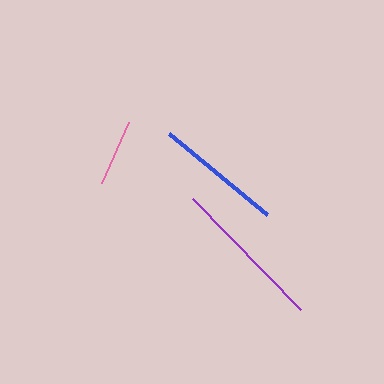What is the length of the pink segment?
The pink segment is approximately 67 pixels long.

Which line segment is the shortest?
The pink line is the shortest at approximately 67 pixels.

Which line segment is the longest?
The purple line is the longest at approximately 155 pixels.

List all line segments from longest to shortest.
From longest to shortest: purple, blue, pink.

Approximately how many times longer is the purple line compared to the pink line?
The purple line is approximately 2.3 times the length of the pink line.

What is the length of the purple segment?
The purple segment is approximately 155 pixels long.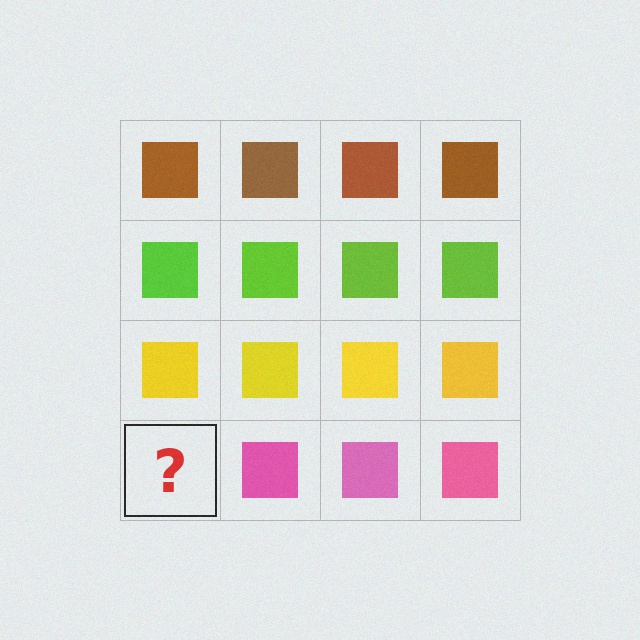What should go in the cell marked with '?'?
The missing cell should contain a pink square.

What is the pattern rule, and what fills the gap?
The rule is that each row has a consistent color. The gap should be filled with a pink square.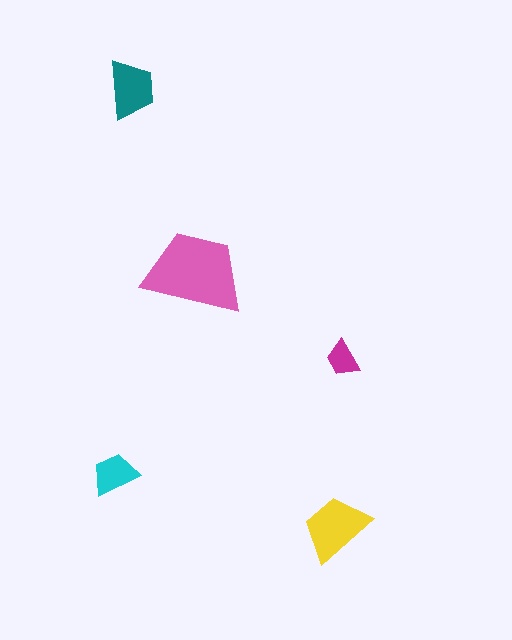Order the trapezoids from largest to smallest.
the pink one, the yellow one, the teal one, the cyan one, the magenta one.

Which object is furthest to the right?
The magenta trapezoid is rightmost.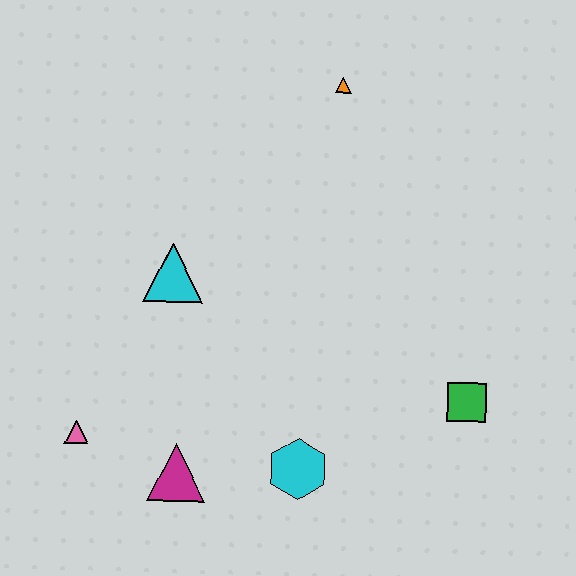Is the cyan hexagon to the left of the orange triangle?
Yes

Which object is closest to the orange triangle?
The cyan triangle is closest to the orange triangle.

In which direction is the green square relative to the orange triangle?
The green square is below the orange triangle.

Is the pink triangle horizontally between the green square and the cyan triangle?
No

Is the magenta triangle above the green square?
No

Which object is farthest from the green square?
The pink triangle is farthest from the green square.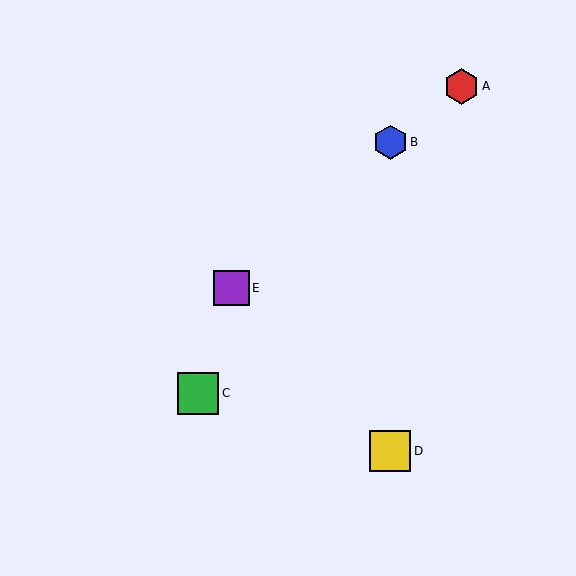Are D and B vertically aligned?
Yes, both are at x≈390.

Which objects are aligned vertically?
Objects B, D are aligned vertically.